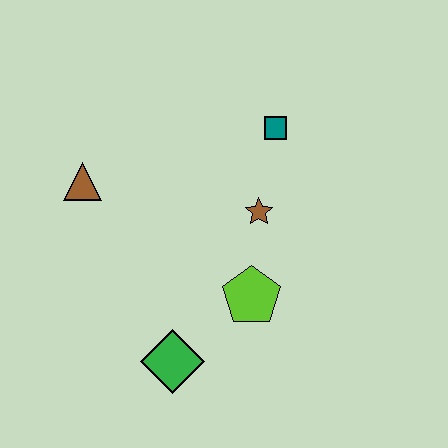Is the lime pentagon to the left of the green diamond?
No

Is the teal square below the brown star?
No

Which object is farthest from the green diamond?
The teal square is farthest from the green diamond.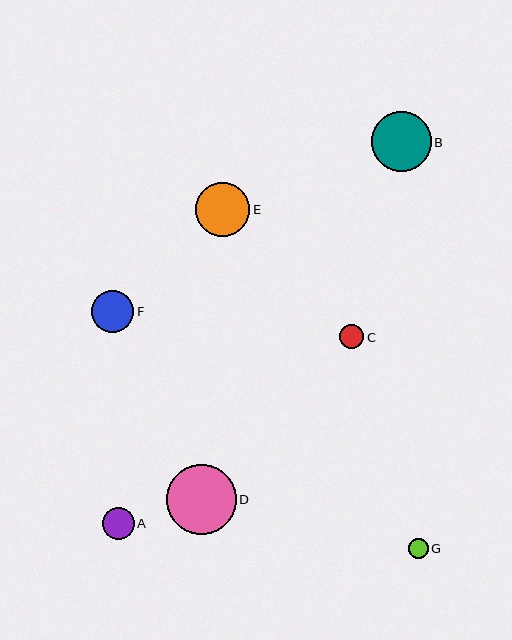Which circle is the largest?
Circle D is the largest with a size of approximately 70 pixels.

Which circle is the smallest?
Circle G is the smallest with a size of approximately 20 pixels.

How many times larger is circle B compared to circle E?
Circle B is approximately 1.1 times the size of circle E.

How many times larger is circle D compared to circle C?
Circle D is approximately 2.9 times the size of circle C.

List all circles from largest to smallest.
From largest to smallest: D, B, E, F, A, C, G.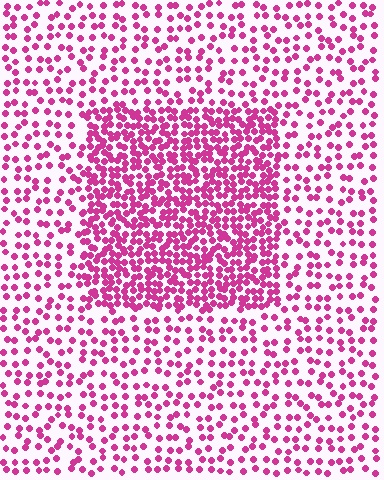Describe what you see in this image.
The image contains small magenta elements arranged at two different densities. A rectangle-shaped region is visible where the elements are more densely packed than the surrounding area.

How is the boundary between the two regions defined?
The boundary is defined by a change in element density (approximately 2.3x ratio). All elements are the same color, size, and shape.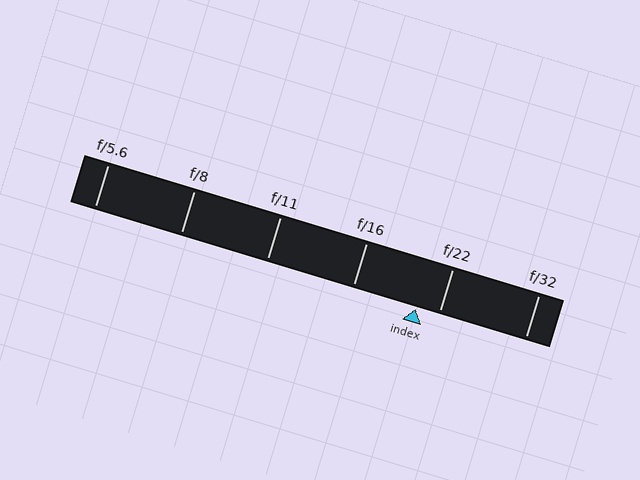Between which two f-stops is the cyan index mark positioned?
The index mark is between f/16 and f/22.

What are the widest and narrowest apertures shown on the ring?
The widest aperture shown is f/5.6 and the narrowest is f/32.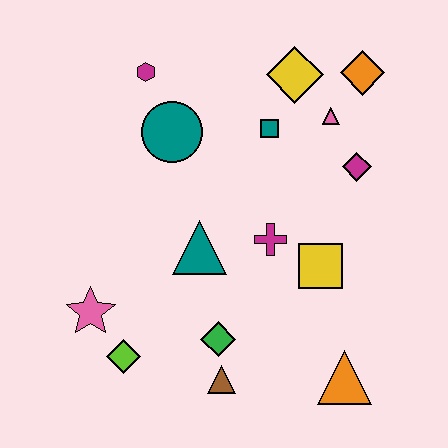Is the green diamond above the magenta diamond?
No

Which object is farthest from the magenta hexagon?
The orange triangle is farthest from the magenta hexagon.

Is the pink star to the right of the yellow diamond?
No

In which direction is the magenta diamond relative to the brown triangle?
The magenta diamond is above the brown triangle.